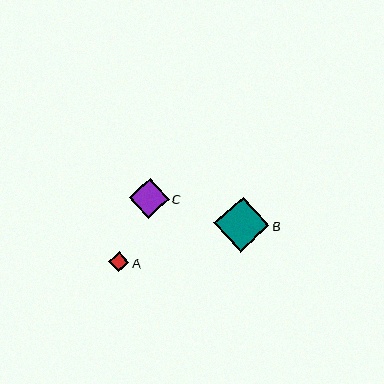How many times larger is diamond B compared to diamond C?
Diamond B is approximately 1.4 times the size of diamond C.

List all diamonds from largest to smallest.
From largest to smallest: B, C, A.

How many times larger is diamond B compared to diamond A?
Diamond B is approximately 2.7 times the size of diamond A.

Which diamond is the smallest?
Diamond A is the smallest with a size of approximately 20 pixels.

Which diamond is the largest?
Diamond B is the largest with a size of approximately 55 pixels.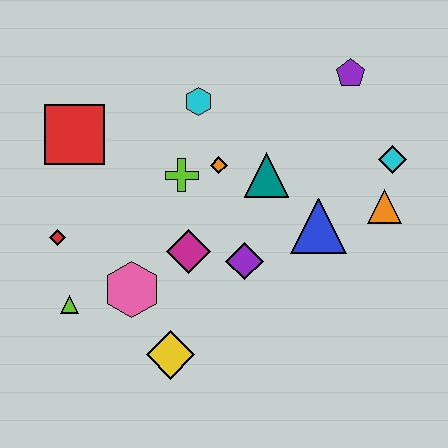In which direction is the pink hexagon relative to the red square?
The pink hexagon is below the red square.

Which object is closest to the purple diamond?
The magenta diamond is closest to the purple diamond.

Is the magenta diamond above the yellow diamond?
Yes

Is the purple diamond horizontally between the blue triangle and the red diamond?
Yes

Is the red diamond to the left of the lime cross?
Yes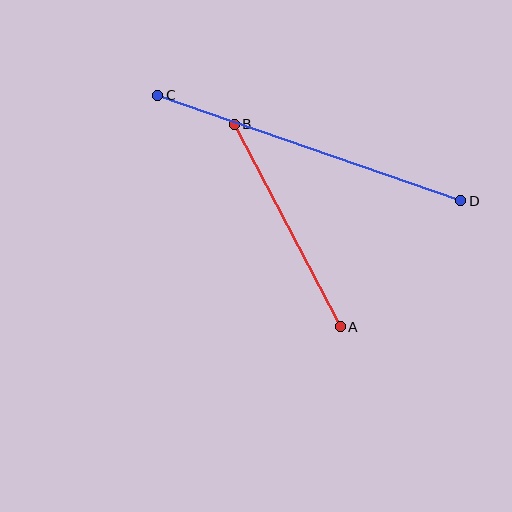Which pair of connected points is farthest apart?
Points C and D are farthest apart.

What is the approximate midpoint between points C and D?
The midpoint is at approximately (309, 148) pixels.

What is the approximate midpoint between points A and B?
The midpoint is at approximately (287, 225) pixels.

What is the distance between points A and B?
The distance is approximately 229 pixels.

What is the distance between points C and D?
The distance is approximately 321 pixels.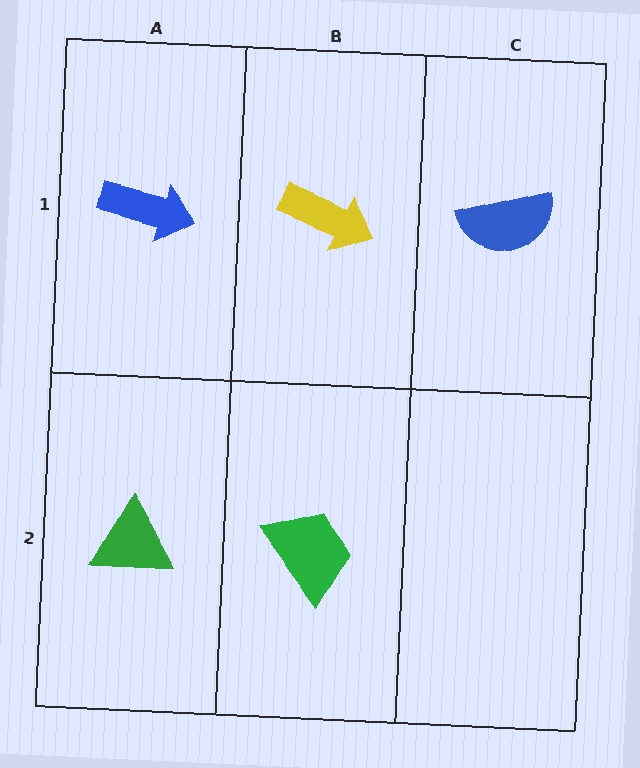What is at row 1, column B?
A yellow arrow.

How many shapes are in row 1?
3 shapes.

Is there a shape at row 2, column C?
No, that cell is empty.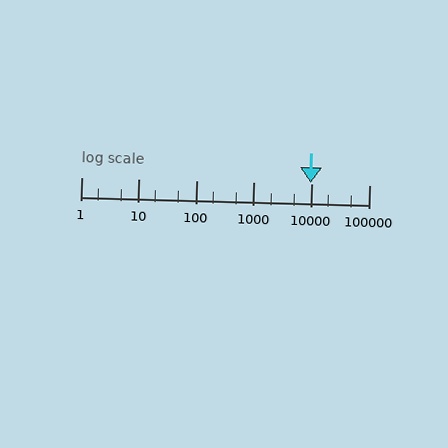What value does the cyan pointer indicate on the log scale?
The pointer indicates approximately 9600.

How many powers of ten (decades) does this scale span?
The scale spans 5 decades, from 1 to 100000.